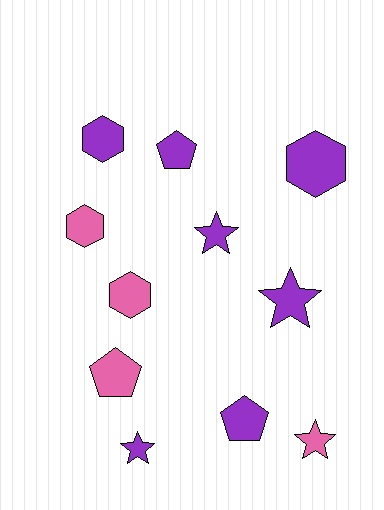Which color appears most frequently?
Purple, with 7 objects.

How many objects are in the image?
There are 11 objects.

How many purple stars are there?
There are 3 purple stars.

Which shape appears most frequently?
Star, with 4 objects.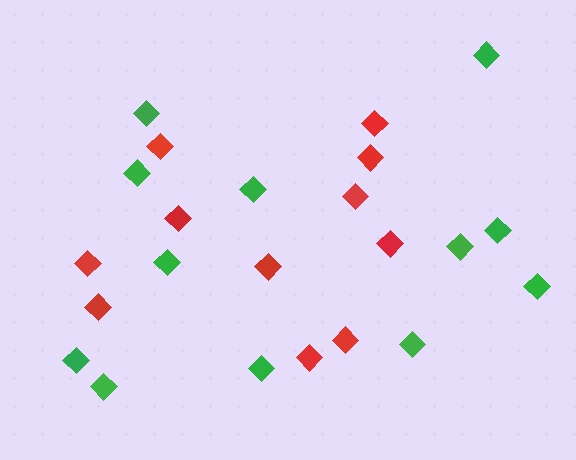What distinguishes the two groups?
There are 2 groups: one group of red diamonds (11) and one group of green diamonds (12).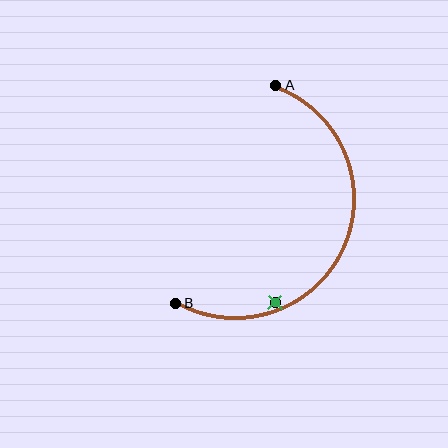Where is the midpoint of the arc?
The arc midpoint is the point on the curve farthest from the straight line joining A and B. It sits to the right of that line.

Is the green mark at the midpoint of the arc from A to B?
No — the green mark does not lie on the arc at all. It sits slightly inside the curve.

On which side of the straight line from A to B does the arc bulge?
The arc bulges to the right of the straight line connecting A and B.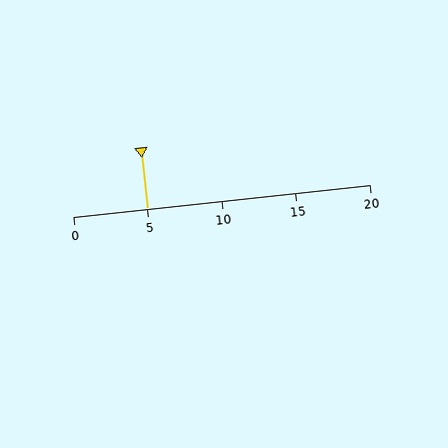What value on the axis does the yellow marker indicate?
The marker indicates approximately 5.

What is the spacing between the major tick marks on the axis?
The major ticks are spaced 5 apart.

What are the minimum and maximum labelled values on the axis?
The axis runs from 0 to 20.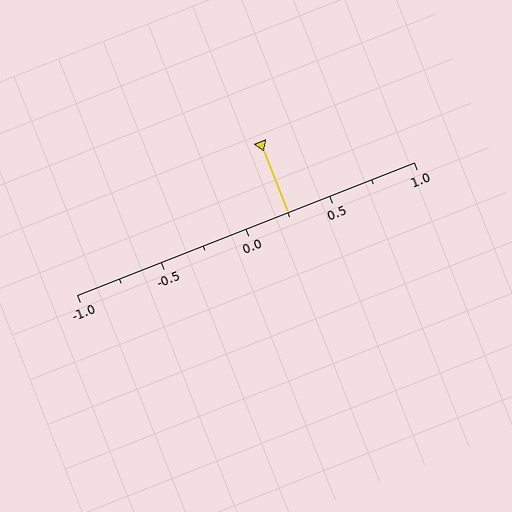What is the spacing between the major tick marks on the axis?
The major ticks are spaced 0.5 apart.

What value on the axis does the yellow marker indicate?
The marker indicates approximately 0.25.